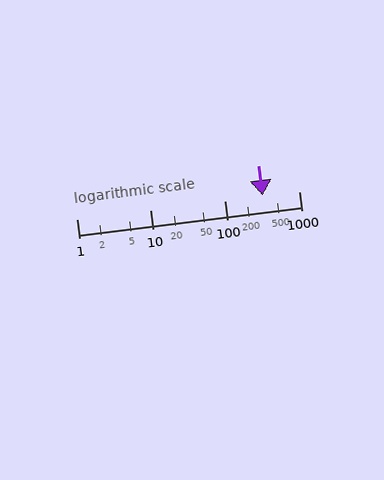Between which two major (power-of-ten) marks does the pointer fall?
The pointer is between 100 and 1000.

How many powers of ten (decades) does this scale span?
The scale spans 3 decades, from 1 to 1000.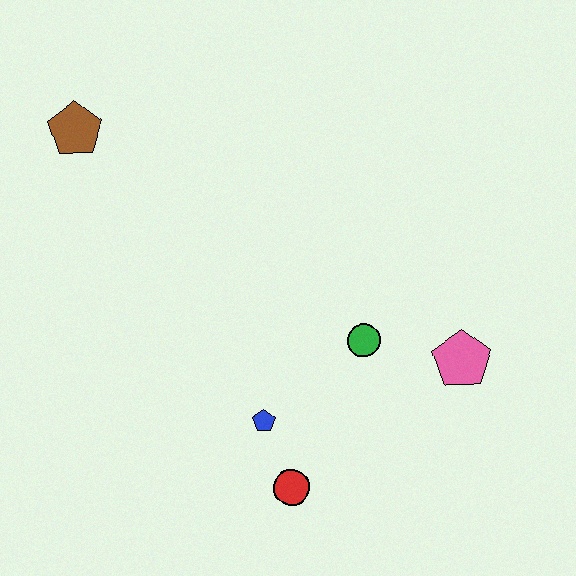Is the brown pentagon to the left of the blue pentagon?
Yes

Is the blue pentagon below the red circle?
No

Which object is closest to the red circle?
The blue pentagon is closest to the red circle.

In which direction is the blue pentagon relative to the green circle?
The blue pentagon is to the left of the green circle.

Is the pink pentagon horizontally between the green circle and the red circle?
No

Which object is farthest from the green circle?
The brown pentagon is farthest from the green circle.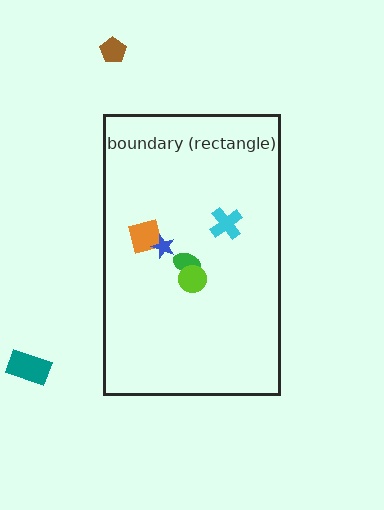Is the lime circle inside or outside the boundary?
Inside.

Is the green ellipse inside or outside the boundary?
Inside.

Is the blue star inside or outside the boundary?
Inside.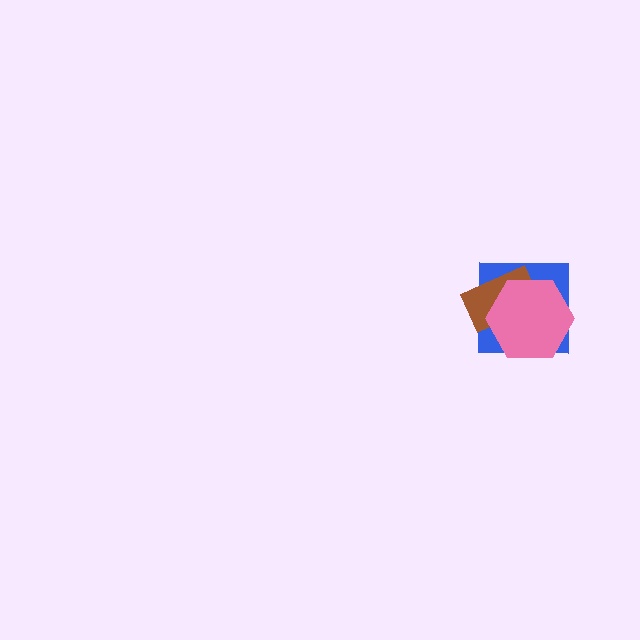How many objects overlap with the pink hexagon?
2 objects overlap with the pink hexagon.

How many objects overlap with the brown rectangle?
2 objects overlap with the brown rectangle.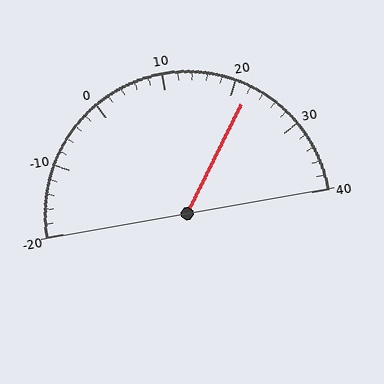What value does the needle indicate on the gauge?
The needle indicates approximately 22.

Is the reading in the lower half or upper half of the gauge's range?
The reading is in the upper half of the range (-20 to 40).